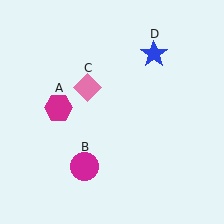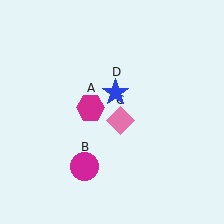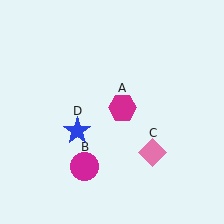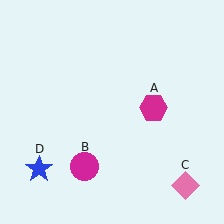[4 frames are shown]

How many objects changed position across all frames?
3 objects changed position: magenta hexagon (object A), pink diamond (object C), blue star (object D).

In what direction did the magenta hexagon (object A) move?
The magenta hexagon (object A) moved right.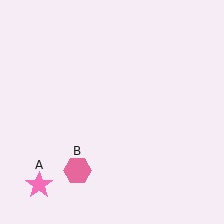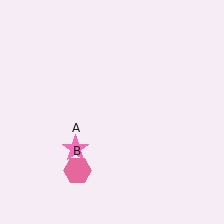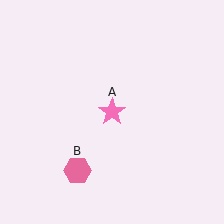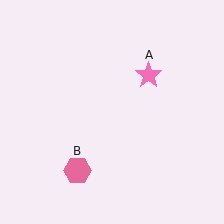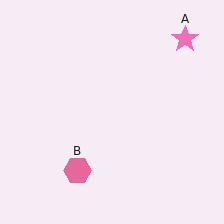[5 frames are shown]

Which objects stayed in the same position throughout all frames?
Pink hexagon (object B) remained stationary.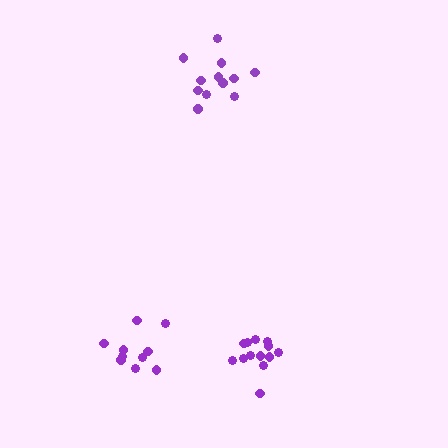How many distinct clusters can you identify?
There are 3 distinct clusters.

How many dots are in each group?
Group 1: 13 dots, Group 2: 12 dots, Group 3: 10 dots (35 total).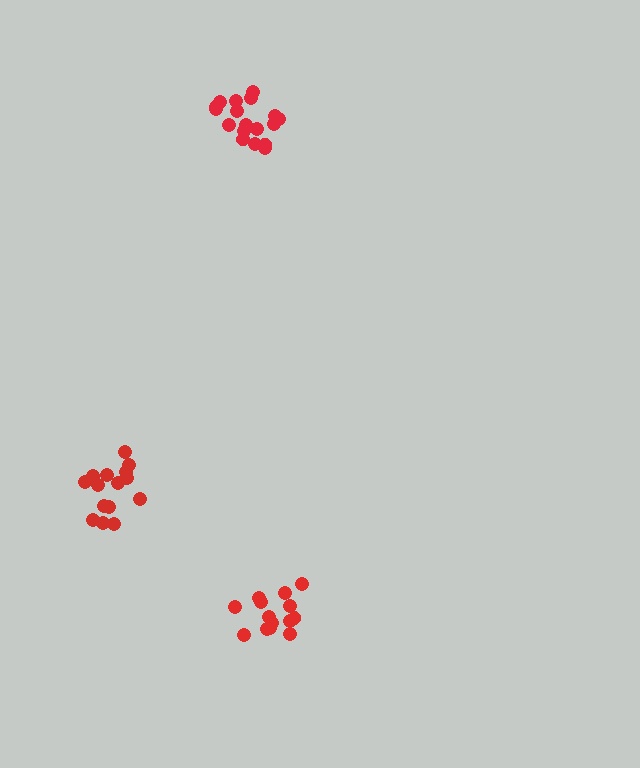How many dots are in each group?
Group 1: 14 dots, Group 2: 15 dots, Group 3: 18 dots (47 total).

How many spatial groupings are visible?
There are 3 spatial groupings.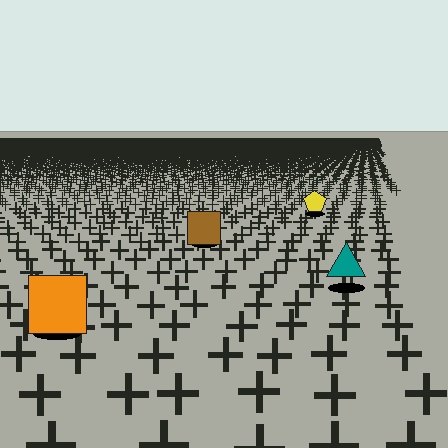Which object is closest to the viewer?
The orange square is closest. The texture marks near it are larger and more spread out.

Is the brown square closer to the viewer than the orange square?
No. The orange square is closer — you can tell from the texture gradient: the ground texture is coarser near it.